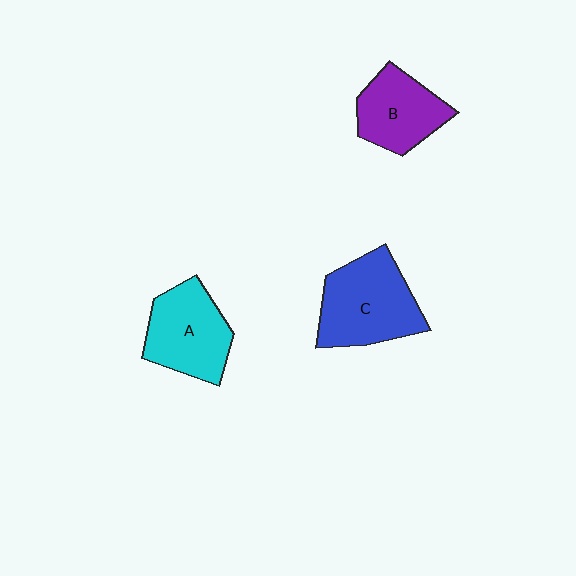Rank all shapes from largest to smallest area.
From largest to smallest: C (blue), A (cyan), B (purple).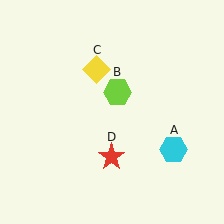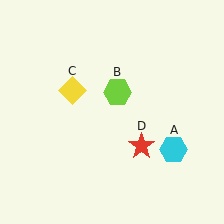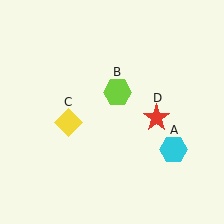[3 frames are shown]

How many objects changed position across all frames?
2 objects changed position: yellow diamond (object C), red star (object D).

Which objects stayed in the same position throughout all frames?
Cyan hexagon (object A) and lime hexagon (object B) remained stationary.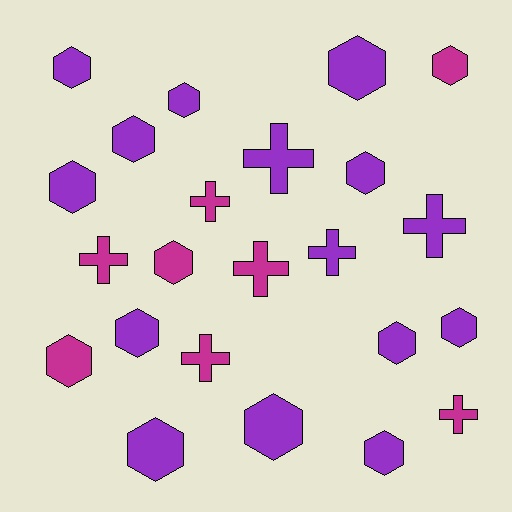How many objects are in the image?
There are 23 objects.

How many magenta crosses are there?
There are 5 magenta crosses.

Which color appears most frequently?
Purple, with 15 objects.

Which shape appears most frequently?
Hexagon, with 15 objects.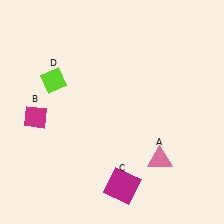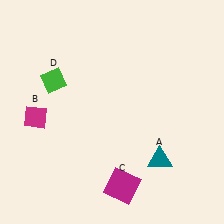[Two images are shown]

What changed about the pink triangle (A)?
In Image 1, A is pink. In Image 2, it changed to teal.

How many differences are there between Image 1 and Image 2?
There are 2 differences between the two images.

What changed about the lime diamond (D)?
In Image 1, D is lime. In Image 2, it changed to green.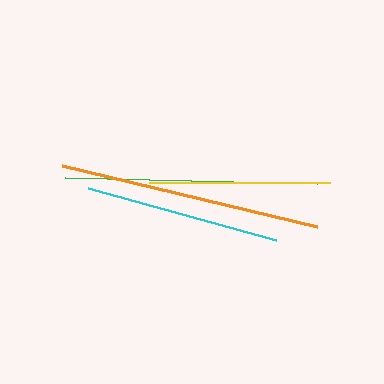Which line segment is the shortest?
The yellow line is the shortest at approximately 181 pixels.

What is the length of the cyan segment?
The cyan segment is approximately 195 pixels long.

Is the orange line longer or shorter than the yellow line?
The orange line is longer than the yellow line.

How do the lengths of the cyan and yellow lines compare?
The cyan and yellow lines are approximately the same length.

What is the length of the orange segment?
The orange segment is approximately 262 pixels long.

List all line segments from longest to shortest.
From longest to shortest: orange, green, cyan, yellow.